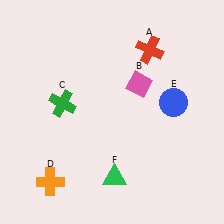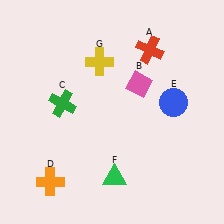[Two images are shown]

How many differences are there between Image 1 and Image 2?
There is 1 difference between the two images.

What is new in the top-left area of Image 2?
A yellow cross (G) was added in the top-left area of Image 2.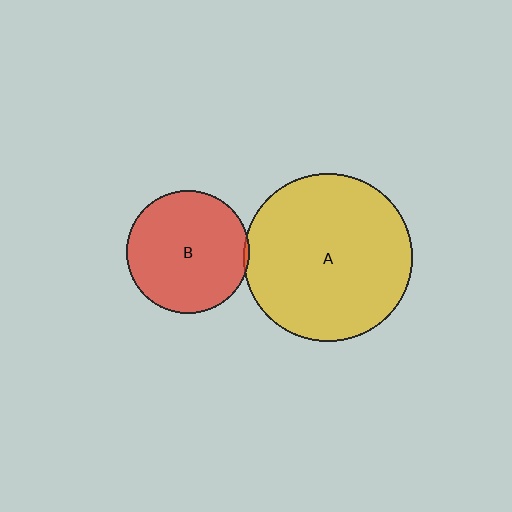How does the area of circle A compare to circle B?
Approximately 1.9 times.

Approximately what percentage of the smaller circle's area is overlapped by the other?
Approximately 5%.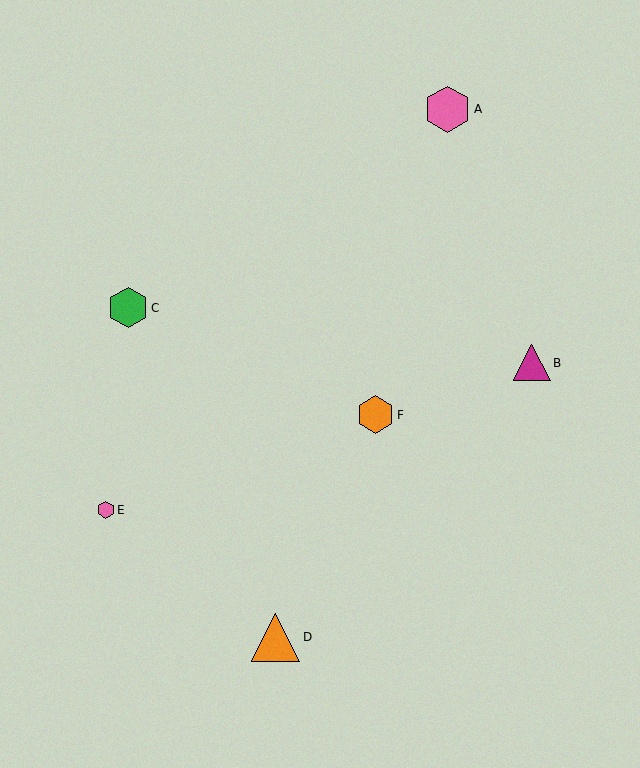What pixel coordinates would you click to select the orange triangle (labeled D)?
Click at (276, 637) to select the orange triangle D.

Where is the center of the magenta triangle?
The center of the magenta triangle is at (532, 363).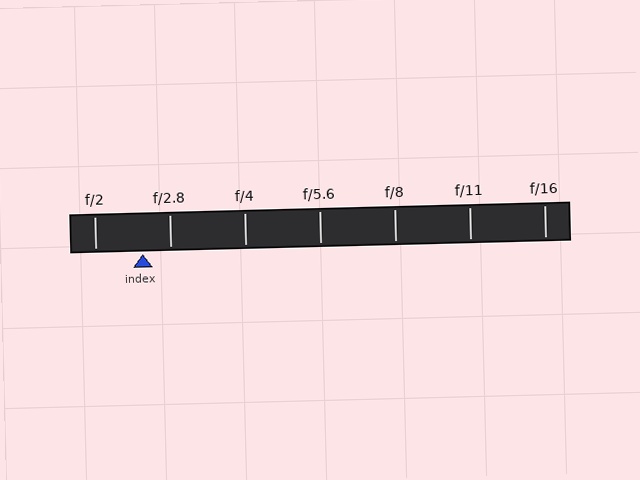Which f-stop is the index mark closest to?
The index mark is closest to f/2.8.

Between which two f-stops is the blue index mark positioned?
The index mark is between f/2 and f/2.8.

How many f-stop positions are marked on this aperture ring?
There are 7 f-stop positions marked.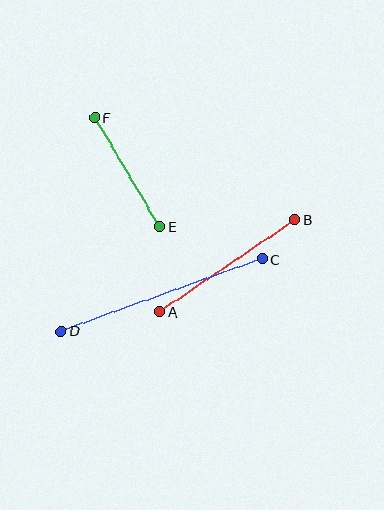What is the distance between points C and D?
The distance is approximately 213 pixels.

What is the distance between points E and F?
The distance is approximately 127 pixels.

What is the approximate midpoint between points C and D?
The midpoint is at approximately (162, 295) pixels.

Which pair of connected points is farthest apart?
Points C and D are farthest apart.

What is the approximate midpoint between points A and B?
The midpoint is at approximately (227, 266) pixels.